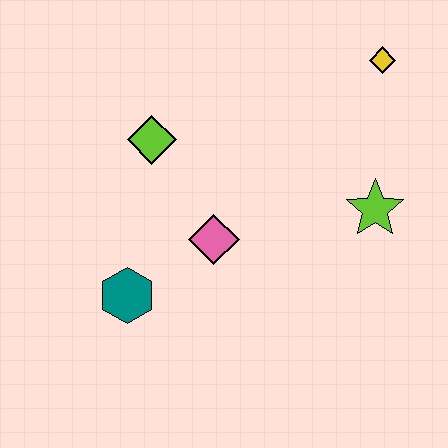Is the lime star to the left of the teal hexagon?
No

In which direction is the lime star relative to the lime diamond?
The lime star is to the right of the lime diamond.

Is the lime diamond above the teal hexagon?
Yes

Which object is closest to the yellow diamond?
The lime star is closest to the yellow diamond.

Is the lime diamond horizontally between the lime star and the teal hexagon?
Yes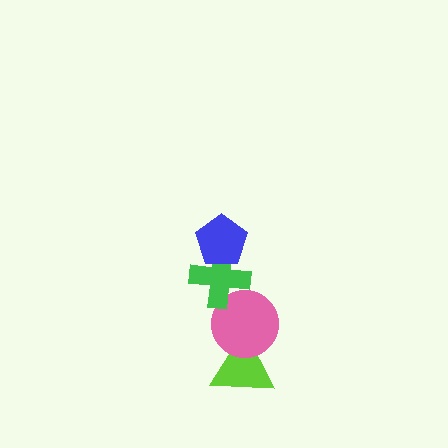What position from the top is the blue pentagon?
The blue pentagon is 1st from the top.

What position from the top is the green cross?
The green cross is 2nd from the top.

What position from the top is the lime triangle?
The lime triangle is 4th from the top.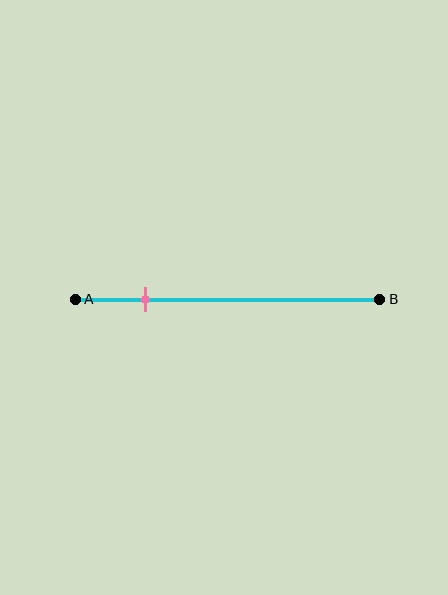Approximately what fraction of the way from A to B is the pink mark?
The pink mark is approximately 25% of the way from A to B.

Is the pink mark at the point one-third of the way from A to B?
No, the mark is at about 25% from A, not at the 33% one-third point.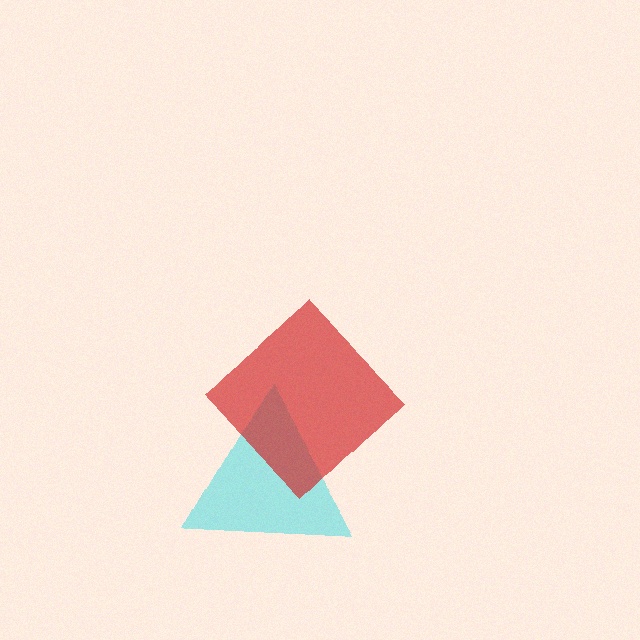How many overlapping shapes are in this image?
There are 2 overlapping shapes in the image.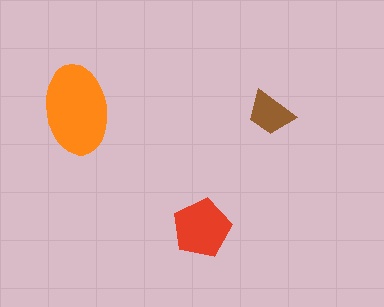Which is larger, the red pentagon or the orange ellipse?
The orange ellipse.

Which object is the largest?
The orange ellipse.